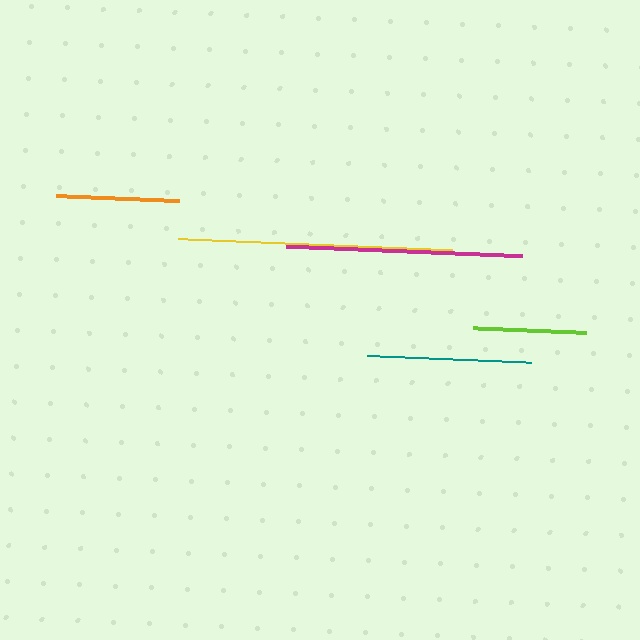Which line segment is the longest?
The yellow line is the longest at approximately 275 pixels.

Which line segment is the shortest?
The lime line is the shortest at approximately 112 pixels.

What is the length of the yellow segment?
The yellow segment is approximately 275 pixels long.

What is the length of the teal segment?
The teal segment is approximately 165 pixels long.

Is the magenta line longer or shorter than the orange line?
The magenta line is longer than the orange line.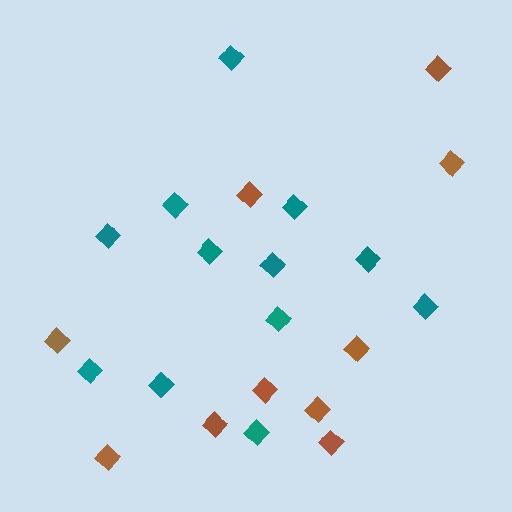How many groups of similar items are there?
There are 2 groups: one group of brown diamonds (10) and one group of teal diamonds (12).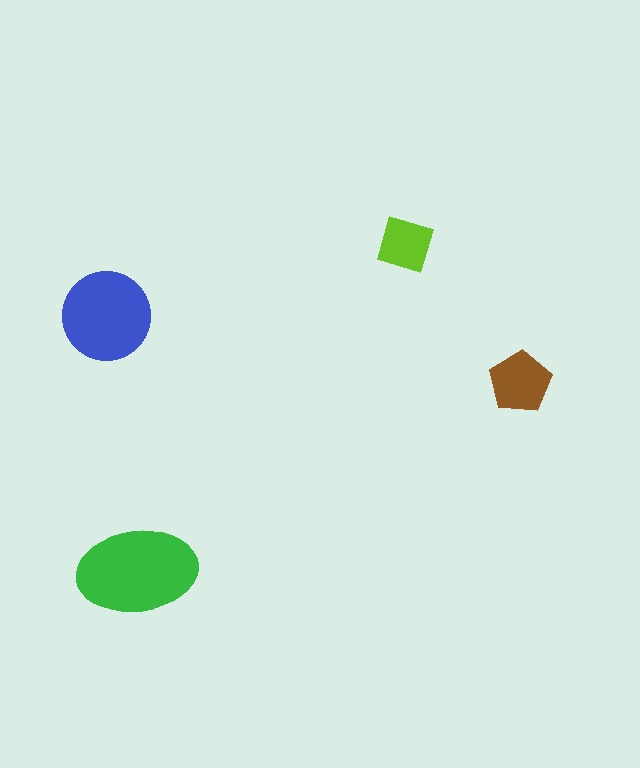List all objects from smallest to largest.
The lime diamond, the brown pentagon, the blue circle, the green ellipse.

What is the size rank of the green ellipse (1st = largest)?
1st.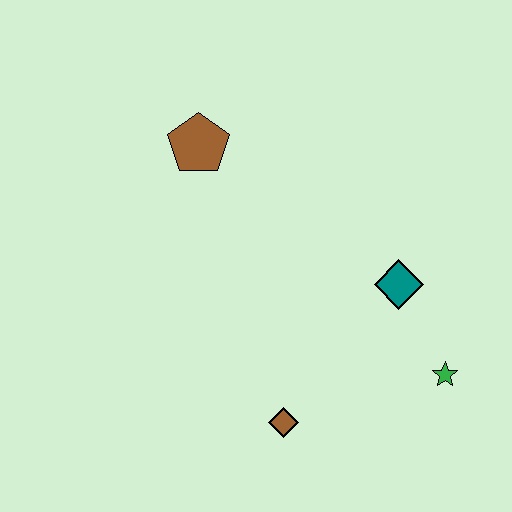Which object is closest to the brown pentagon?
The teal diamond is closest to the brown pentagon.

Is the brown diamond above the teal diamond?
No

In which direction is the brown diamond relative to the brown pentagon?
The brown diamond is below the brown pentagon.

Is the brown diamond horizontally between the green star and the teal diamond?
No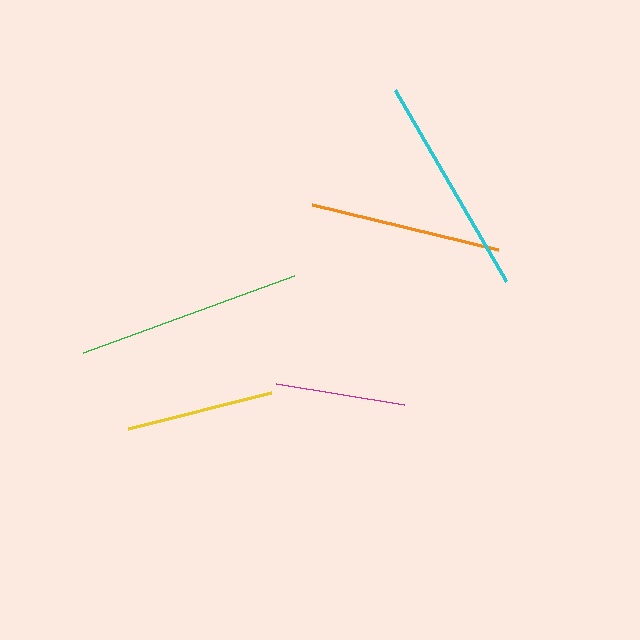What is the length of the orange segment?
The orange segment is approximately 191 pixels long.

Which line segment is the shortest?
The magenta line is the shortest at approximately 130 pixels.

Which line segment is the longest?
The green line is the longest at approximately 225 pixels.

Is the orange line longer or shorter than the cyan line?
The cyan line is longer than the orange line.